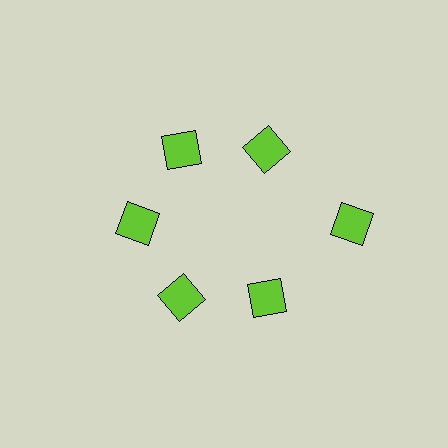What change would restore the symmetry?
The symmetry would be restored by moving it inward, back onto the ring so that all 6 diamonds sit at equal angles and equal distance from the center.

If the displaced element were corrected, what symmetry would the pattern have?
It would have 6-fold rotational symmetry — the pattern would map onto itself every 60 degrees.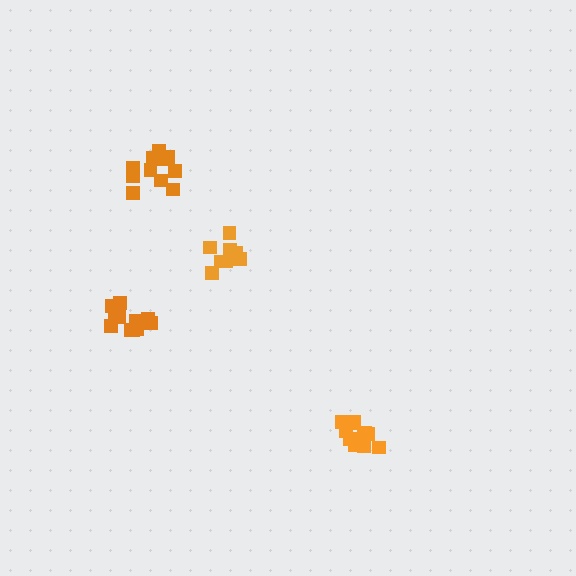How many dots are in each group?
Group 1: 12 dots, Group 2: 8 dots, Group 3: 11 dots, Group 4: 12 dots (43 total).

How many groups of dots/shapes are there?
There are 4 groups.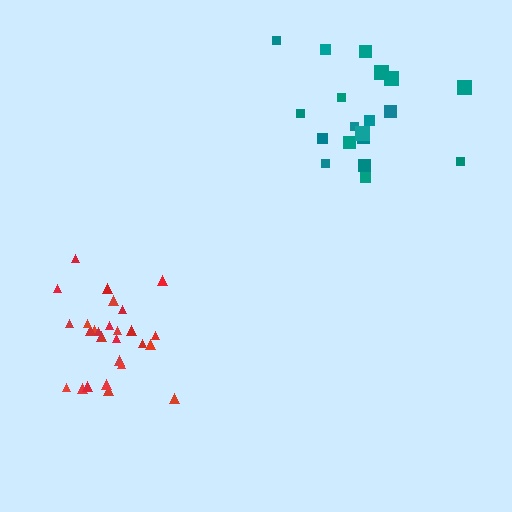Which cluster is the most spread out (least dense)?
Teal.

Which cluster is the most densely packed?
Red.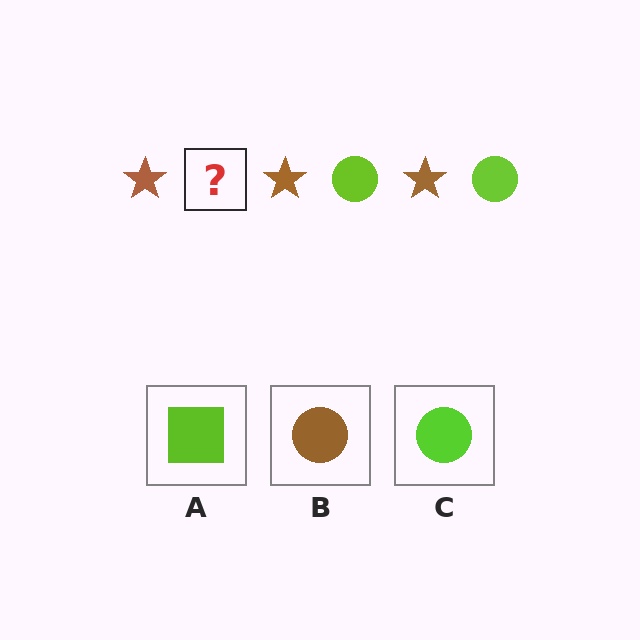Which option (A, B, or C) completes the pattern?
C.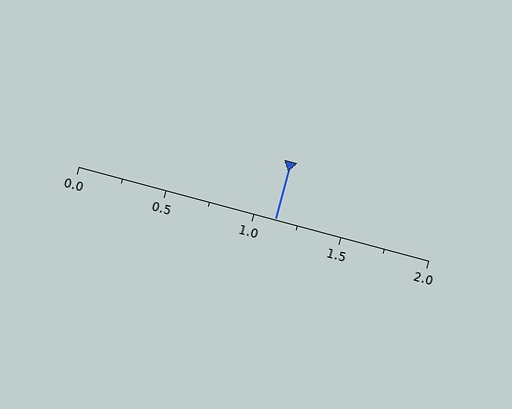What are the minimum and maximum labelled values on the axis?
The axis runs from 0.0 to 2.0.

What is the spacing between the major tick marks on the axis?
The major ticks are spaced 0.5 apart.